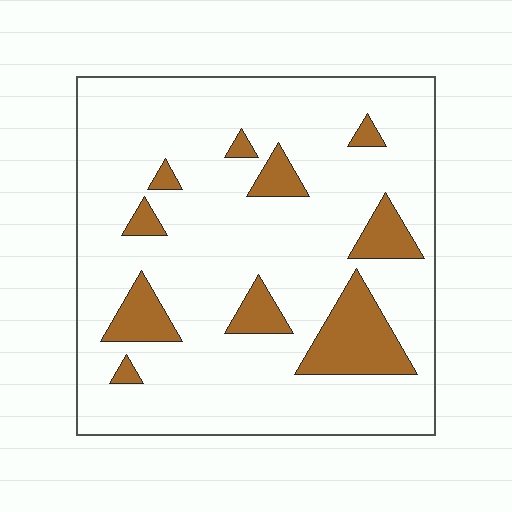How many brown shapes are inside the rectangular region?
10.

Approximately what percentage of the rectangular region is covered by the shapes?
Approximately 15%.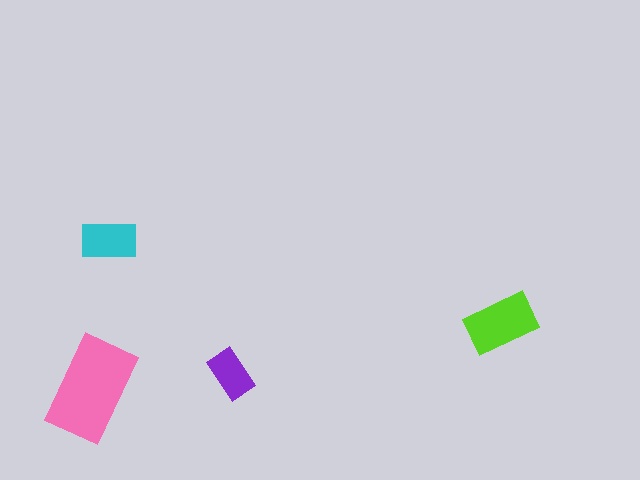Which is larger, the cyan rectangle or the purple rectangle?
The cyan one.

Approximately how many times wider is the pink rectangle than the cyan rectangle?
About 2 times wider.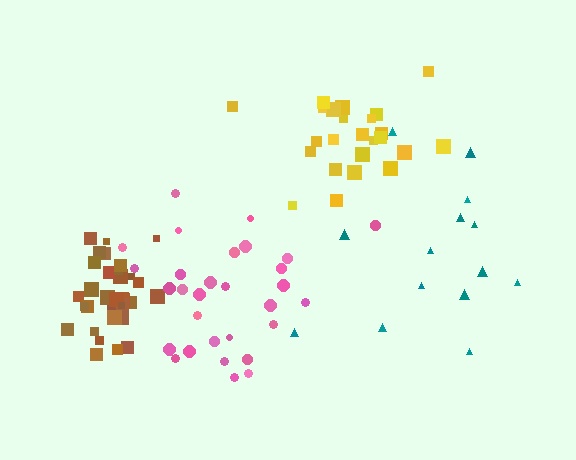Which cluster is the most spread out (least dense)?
Teal.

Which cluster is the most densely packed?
Brown.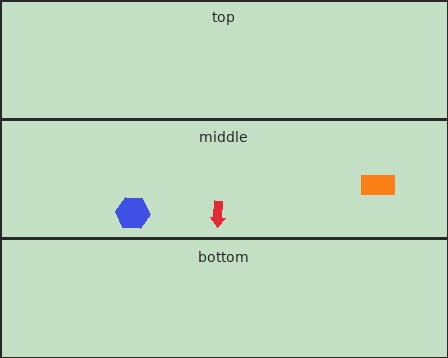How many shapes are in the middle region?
3.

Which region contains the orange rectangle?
The middle region.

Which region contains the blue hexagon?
The middle region.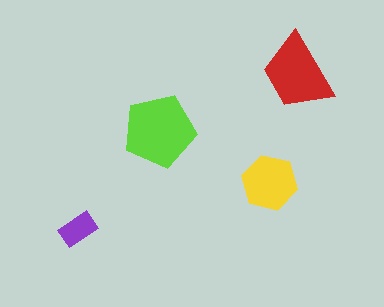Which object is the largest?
The lime pentagon.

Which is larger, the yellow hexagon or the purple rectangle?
The yellow hexagon.